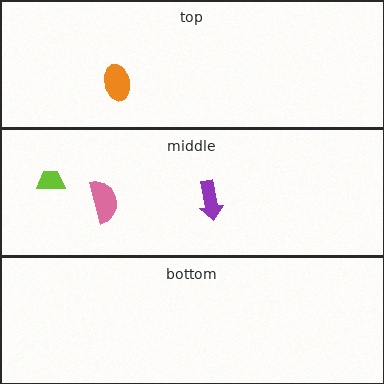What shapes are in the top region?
The orange ellipse.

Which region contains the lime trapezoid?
The middle region.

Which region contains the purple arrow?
The middle region.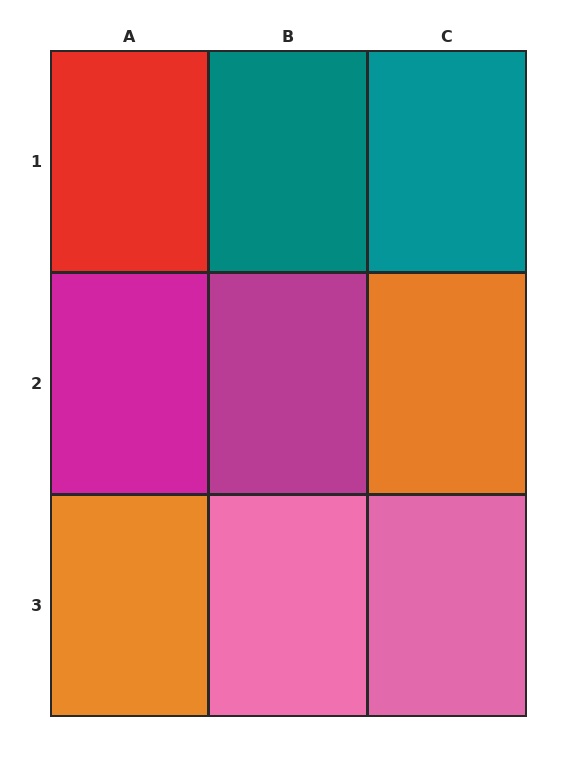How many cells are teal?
2 cells are teal.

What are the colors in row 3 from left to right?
Orange, pink, pink.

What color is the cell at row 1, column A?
Red.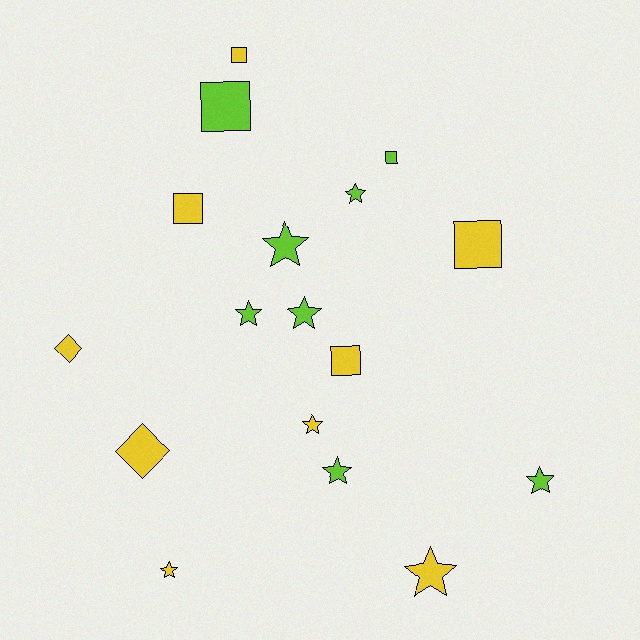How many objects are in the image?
There are 17 objects.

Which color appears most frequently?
Yellow, with 9 objects.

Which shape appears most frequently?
Star, with 9 objects.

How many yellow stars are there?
There are 3 yellow stars.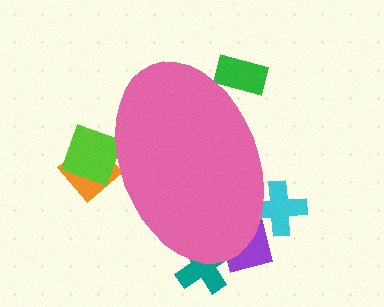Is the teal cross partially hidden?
Yes, the teal cross is partially hidden behind the pink ellipse.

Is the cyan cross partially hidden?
Yes, the cyan cross is partially hidden behind the pink ellipse.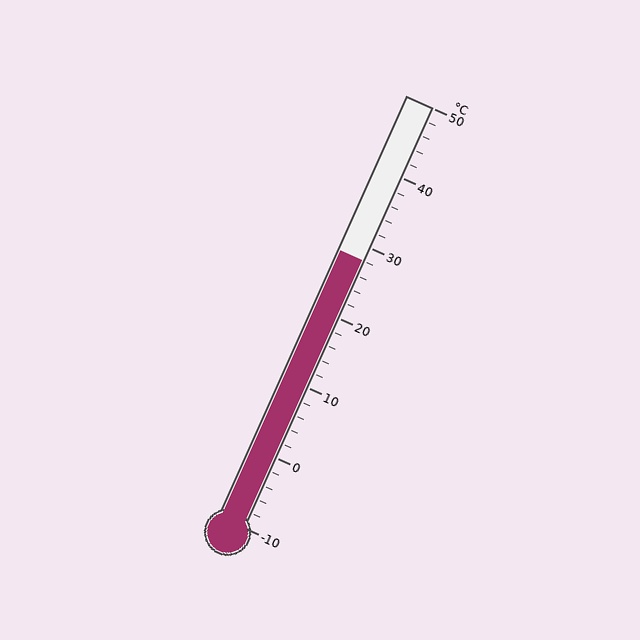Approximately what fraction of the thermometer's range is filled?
The thermometer is filled to approximately 65% of its range.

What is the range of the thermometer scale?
The thermometer scale ranges from -10°C to 50°C.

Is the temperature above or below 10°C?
The temperature is above 10°C.